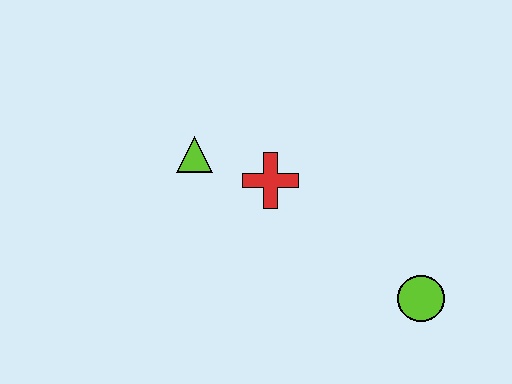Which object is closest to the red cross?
The lime triangle is closest to the red cross.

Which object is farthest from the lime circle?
The lime triangle is farthest from the lime circle.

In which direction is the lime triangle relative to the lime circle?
The lime triangle is to the left of the lime circle.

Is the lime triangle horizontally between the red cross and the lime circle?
No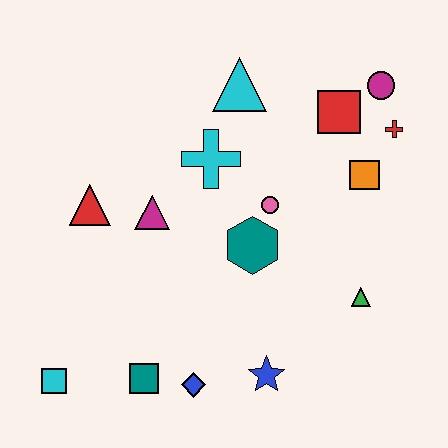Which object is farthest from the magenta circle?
The cyan square is farthest from the magenta circle.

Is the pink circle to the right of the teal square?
Yes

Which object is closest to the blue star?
The blue diamond is closest to the blue star.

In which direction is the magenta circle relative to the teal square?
The magenta circle is above the teal square.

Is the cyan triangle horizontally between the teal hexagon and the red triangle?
Yes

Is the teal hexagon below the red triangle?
Yes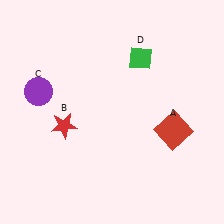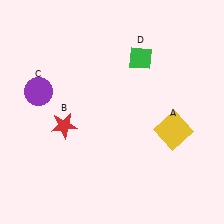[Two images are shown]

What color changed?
The square (A) changed from red in Image 1 to yellow in Image 2.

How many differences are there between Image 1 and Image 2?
There is 1 difference between the two images.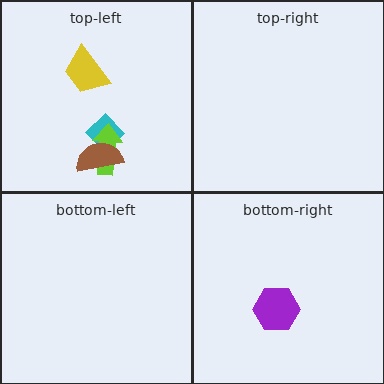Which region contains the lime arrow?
The top-left region.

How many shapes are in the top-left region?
4.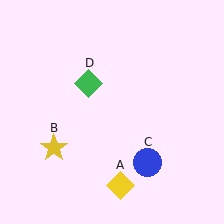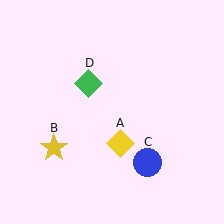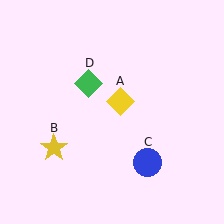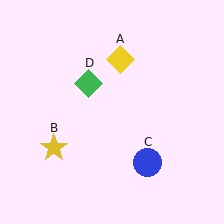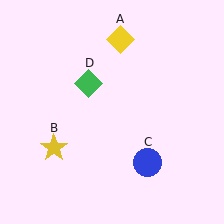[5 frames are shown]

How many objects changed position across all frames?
1 object changed position: yellow diamond (object A).